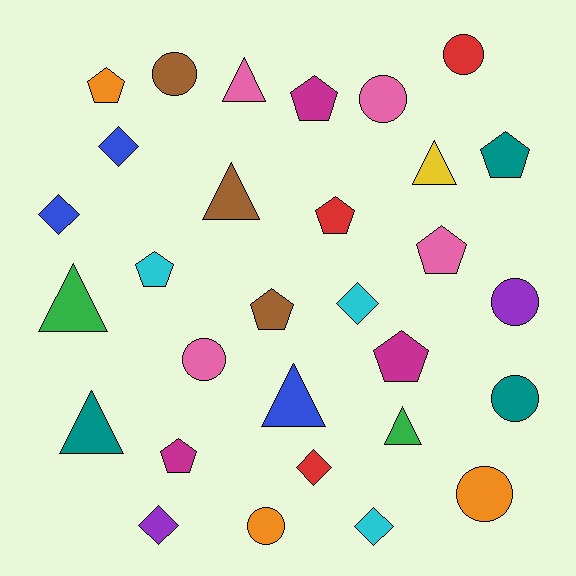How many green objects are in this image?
There are 2 green objects.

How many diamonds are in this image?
There are 6 diamonds.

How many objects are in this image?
There are 30 objects.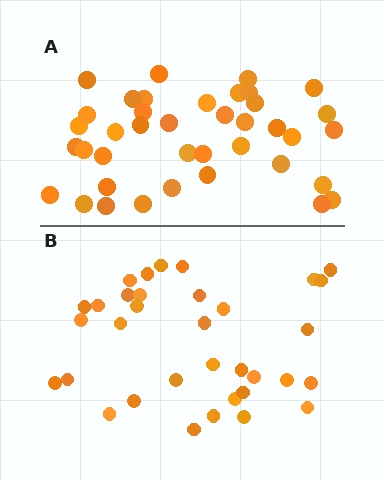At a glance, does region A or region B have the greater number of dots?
Region A (the top region) has more dots.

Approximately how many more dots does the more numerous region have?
Region A has about 5 more dots than region B.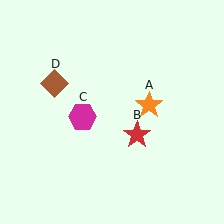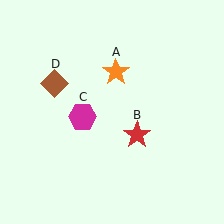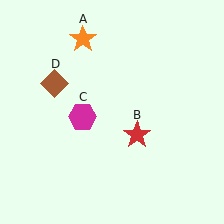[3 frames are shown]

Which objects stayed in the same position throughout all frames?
Red star (object B) and magenta hexagon (object C) and brown diamond (object D) remained stationary.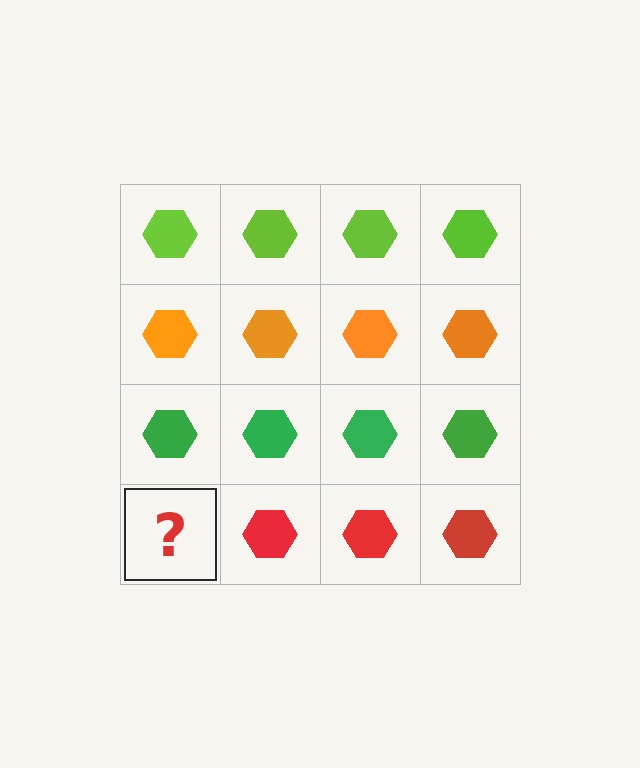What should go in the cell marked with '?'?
The missing cell should contain a red hexagon.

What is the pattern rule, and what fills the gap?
The rule is that each row has a consistent color. The gap should be filled with a red hexagon.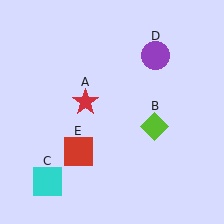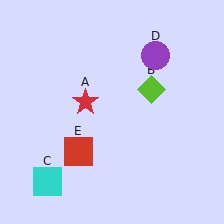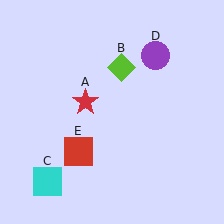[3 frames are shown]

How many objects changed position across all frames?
1 object changed position: lime diamond (object B).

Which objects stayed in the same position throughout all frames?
Red star (object A) and cyan square (object C) and purple circle (object D) and red square (object E) remained stationary.